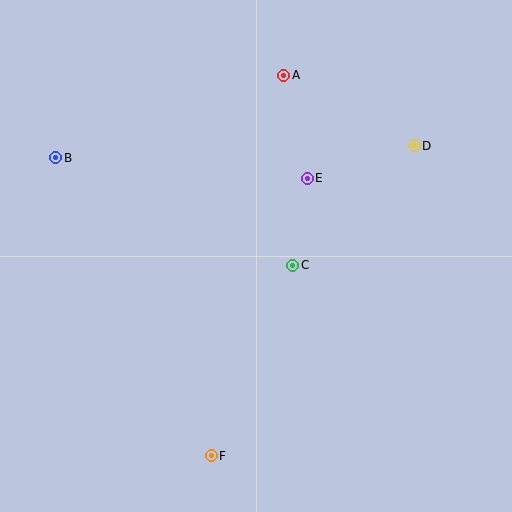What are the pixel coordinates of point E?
Point E is at (307, 178).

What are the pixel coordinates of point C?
Point C is at (293, 265).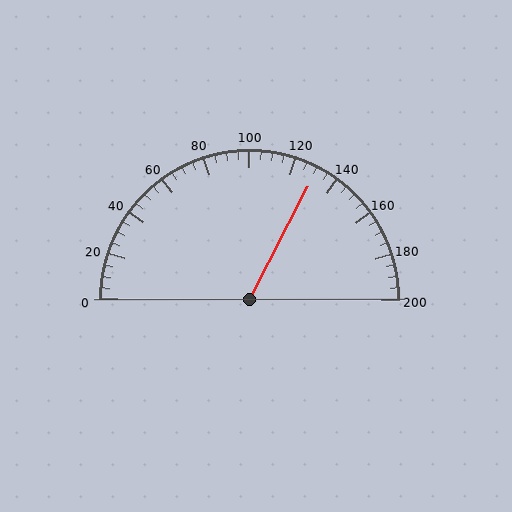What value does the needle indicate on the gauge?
The needle indicates approximately 130.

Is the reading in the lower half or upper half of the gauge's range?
The reading is in the upper half of the range (0 to 200).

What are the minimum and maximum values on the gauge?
The gauge ranges from 0 to 200.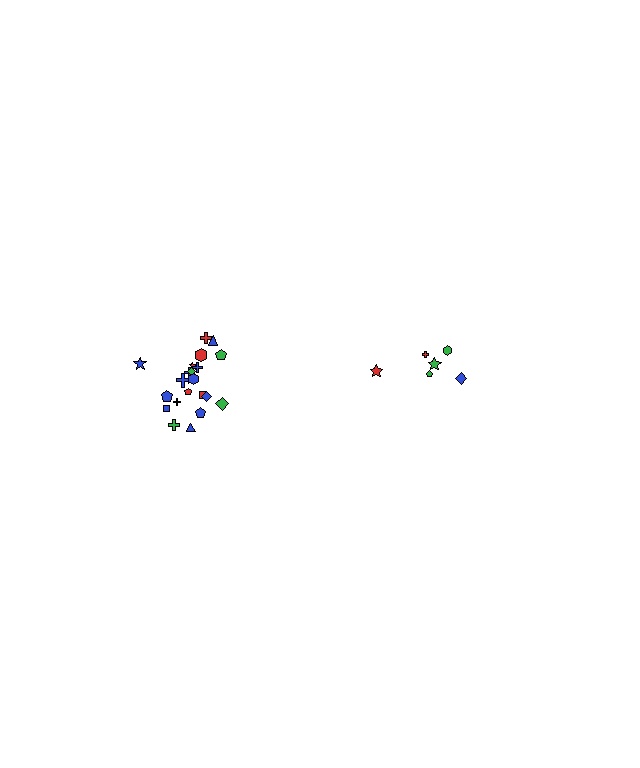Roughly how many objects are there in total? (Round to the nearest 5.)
Roughly 30 objects in total.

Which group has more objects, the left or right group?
The left group.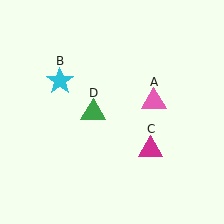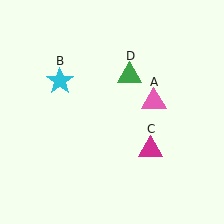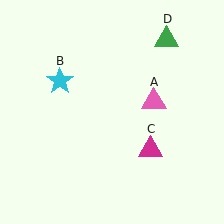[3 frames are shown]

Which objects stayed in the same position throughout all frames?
Pink triangle (object A) and cyan star (object B) and magenta triangle (object C) remained stationary.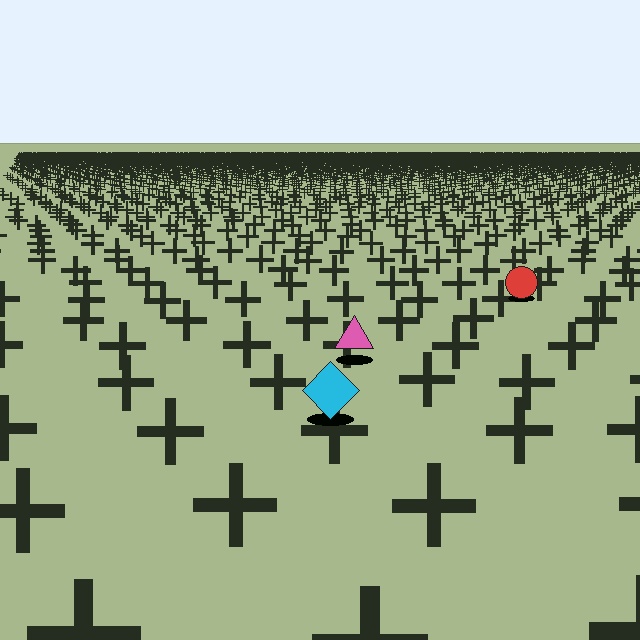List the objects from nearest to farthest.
From nearest to farthest: the cyan diamond, the pink triangle, the red circle.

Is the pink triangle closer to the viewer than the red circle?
Yes. The pink triangle is closer — you can tell from the texture gradient: the ground texture is coarser near it.